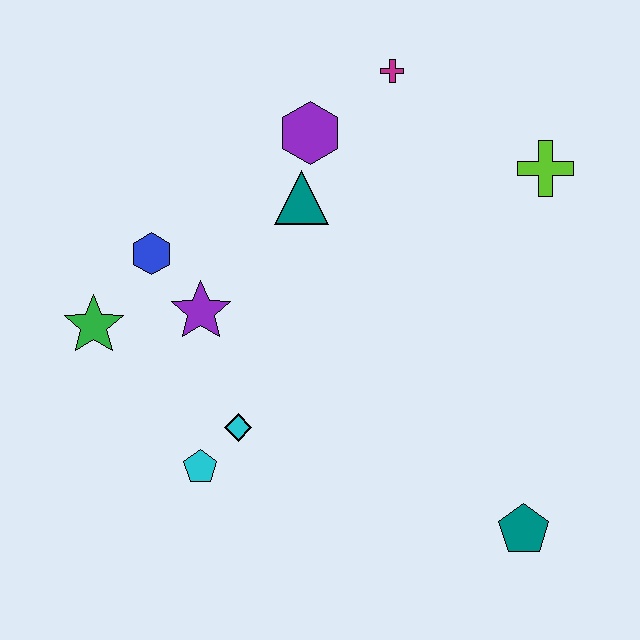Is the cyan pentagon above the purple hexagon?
No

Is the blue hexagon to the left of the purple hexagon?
Yes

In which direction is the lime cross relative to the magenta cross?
The lime cross is to the right of the magenta cross.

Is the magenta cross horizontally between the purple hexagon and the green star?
No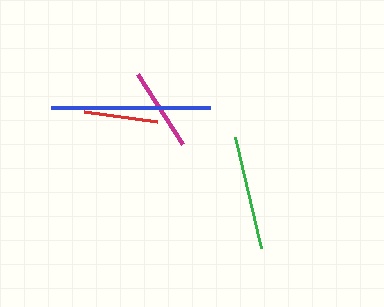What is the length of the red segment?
The red segment is approximately 74 pixels long.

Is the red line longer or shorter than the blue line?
The blue line is longer than the red line.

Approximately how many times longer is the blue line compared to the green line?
The blue line is approximately 1.4 times the length of the green line.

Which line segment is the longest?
The blue line is the longest at approximately 159 pixels.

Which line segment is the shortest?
The red line is the shortest at approximately 74 pixels.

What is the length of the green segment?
The green segment is approximately 114 pixels long.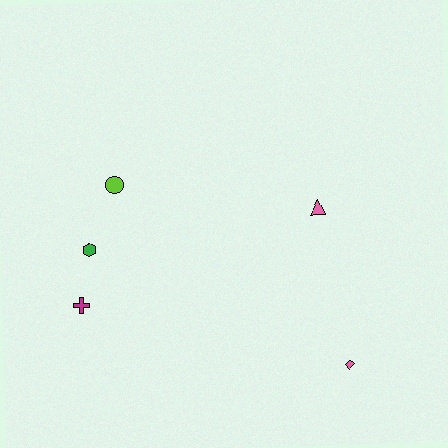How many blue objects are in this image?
There are no blue objects.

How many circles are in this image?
There is 1 circle.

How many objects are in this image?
There are 5 objects.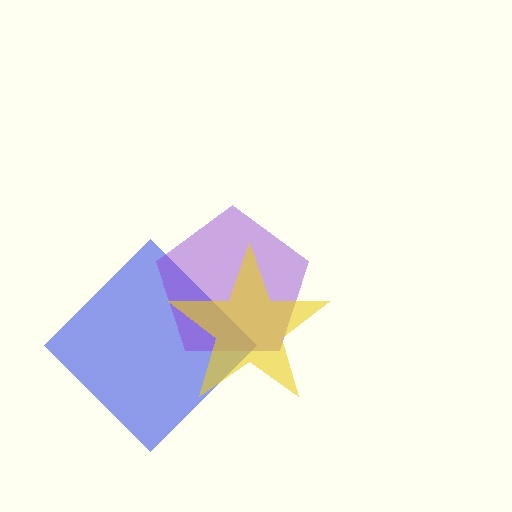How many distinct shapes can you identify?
There are 3 distinct shapes: a blue diamond, a purple pentagon, a yellow star.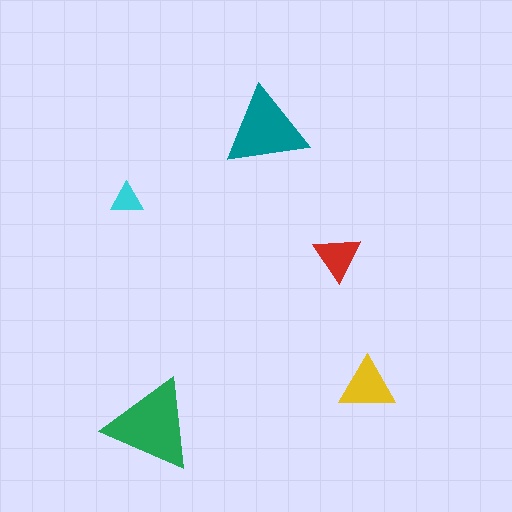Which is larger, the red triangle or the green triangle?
The green one.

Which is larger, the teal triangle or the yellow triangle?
The teal one.